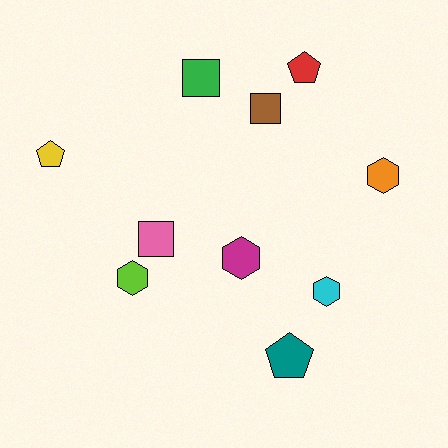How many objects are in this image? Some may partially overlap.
There are 10 objects.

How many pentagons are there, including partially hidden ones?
There are 3 pentagons.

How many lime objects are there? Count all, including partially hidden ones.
There is 1 lime object.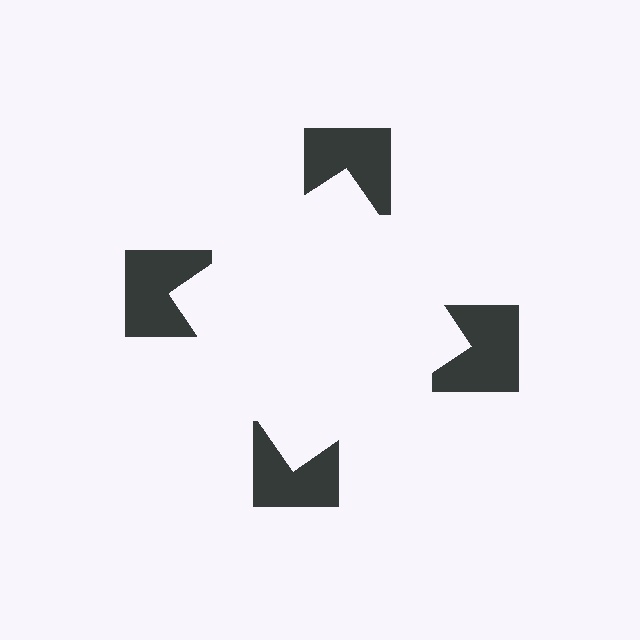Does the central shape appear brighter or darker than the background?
It typically appears slightly brighter than the background, even though no actual brightness change is drawn.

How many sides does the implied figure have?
4 sides.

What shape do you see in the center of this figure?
An illusory square — its edges are inferred from the aligned wedge cuts in the notched squares, not physically drawn.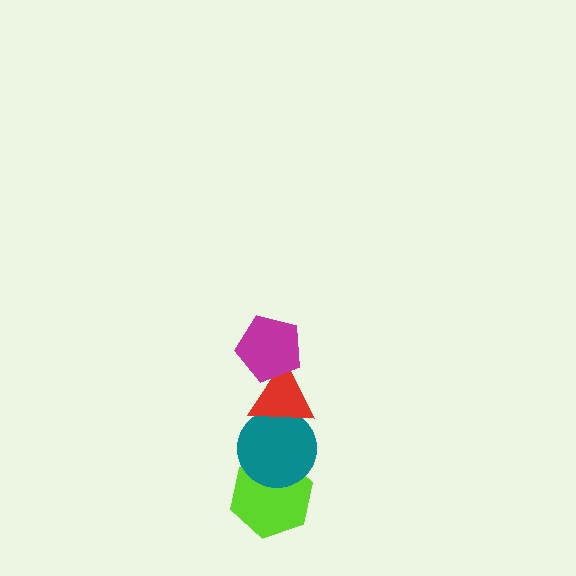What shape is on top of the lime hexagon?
The teal circle is on top of the lime hexagon.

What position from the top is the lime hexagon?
The lime hexagon is 4th from the top.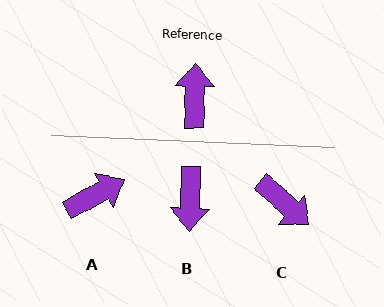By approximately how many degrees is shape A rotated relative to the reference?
Approximately 61 degrees clockwise.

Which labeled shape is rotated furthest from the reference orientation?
B, about 179 degrees away.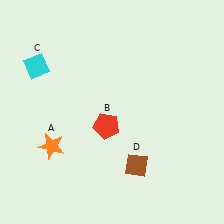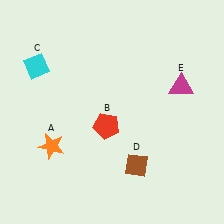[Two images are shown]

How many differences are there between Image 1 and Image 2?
There is 1 difference between the two images.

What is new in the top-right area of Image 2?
A magenta triangle (E) was added in the top-right area of Image 2.